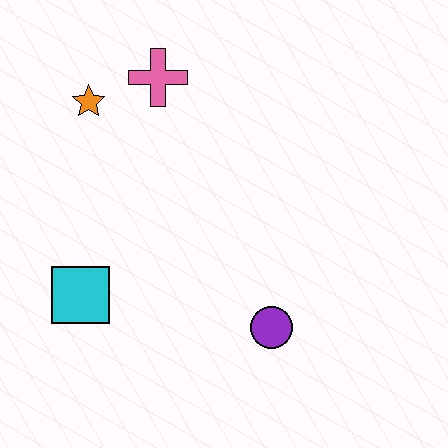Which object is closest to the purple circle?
The cyan square is closest to the purple circle.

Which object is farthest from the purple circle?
The orange star is farthest from the purple circle.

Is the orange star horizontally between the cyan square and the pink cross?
Yes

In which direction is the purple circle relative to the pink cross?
The purple circle is below the pink cross.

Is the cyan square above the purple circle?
Yes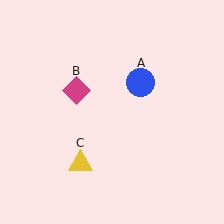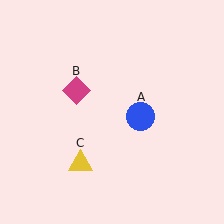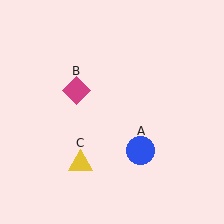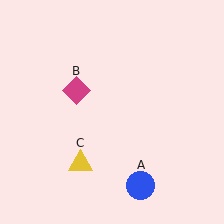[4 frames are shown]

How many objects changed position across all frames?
1 object changed position: blue circle (object A).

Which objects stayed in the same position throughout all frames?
Magenta diamond (object B) and yellow triangle (object C) remained stationary.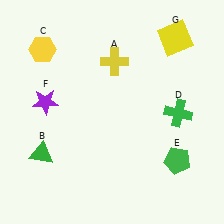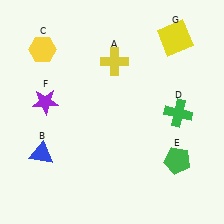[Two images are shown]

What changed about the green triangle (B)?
In Image 1, B is green. In Image 2, it changed to blue.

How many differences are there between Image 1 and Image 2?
There is 1 difference between the two images.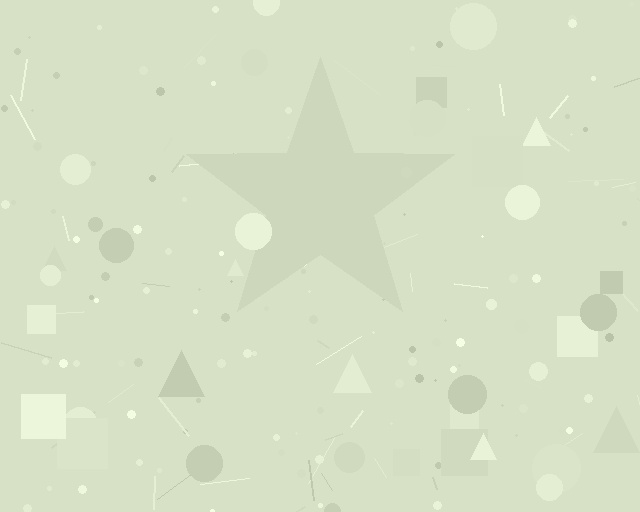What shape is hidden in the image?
A star is hidden in the image.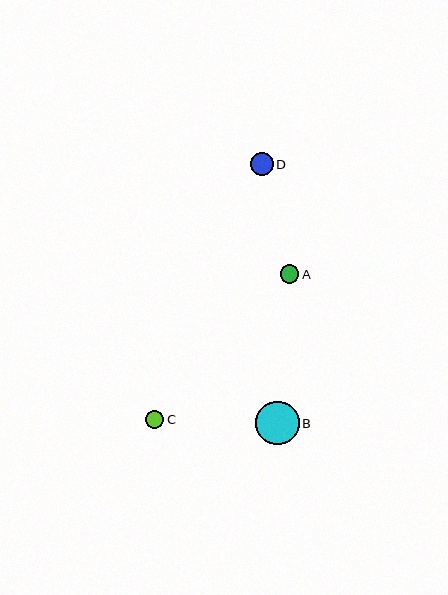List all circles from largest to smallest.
From largest to smallest: B, D, A, C.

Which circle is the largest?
Circle B is the largest with a size of approximately 43 pixels.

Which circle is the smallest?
Circle C is the smallest with a size of approximately 18 pixels.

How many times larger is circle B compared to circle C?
Circle B is approximately 2.4 times the size of circle C.